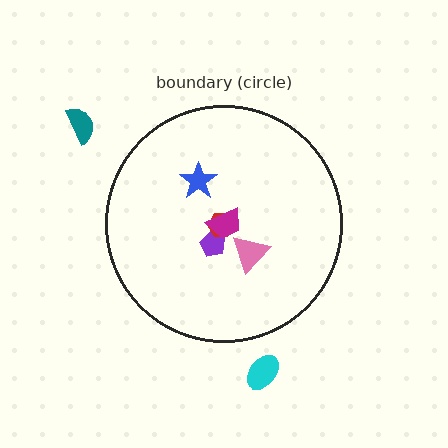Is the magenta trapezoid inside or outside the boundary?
Inside.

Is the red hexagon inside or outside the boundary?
Inside.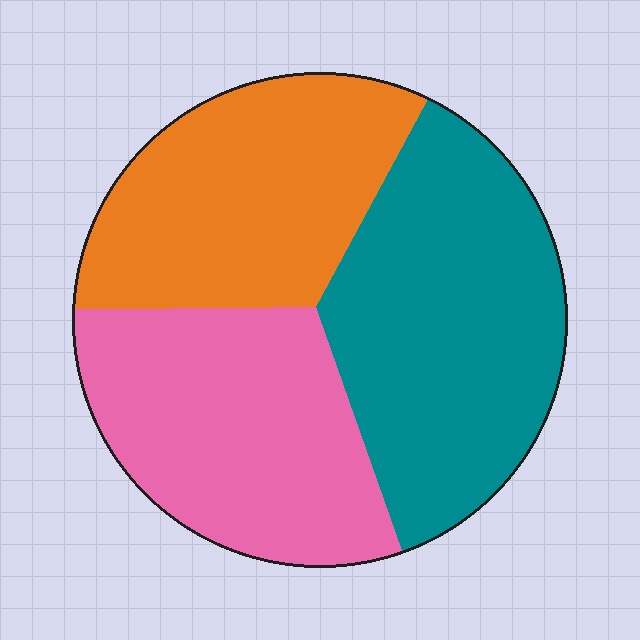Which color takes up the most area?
Teal, at roughly 40%.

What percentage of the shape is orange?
Orange takes up between a sixth and a third of the shape.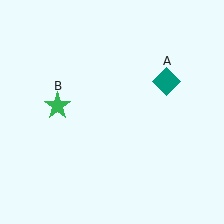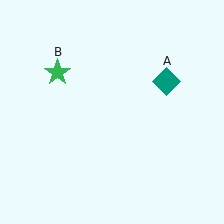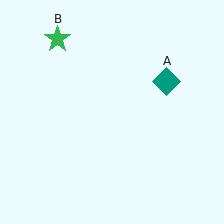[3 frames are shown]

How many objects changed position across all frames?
1 object changed position: green star (object B).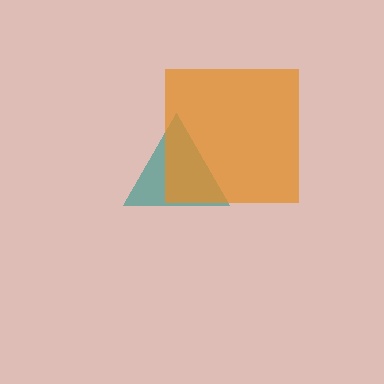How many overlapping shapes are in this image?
There are 2 overlapping shapes in the image.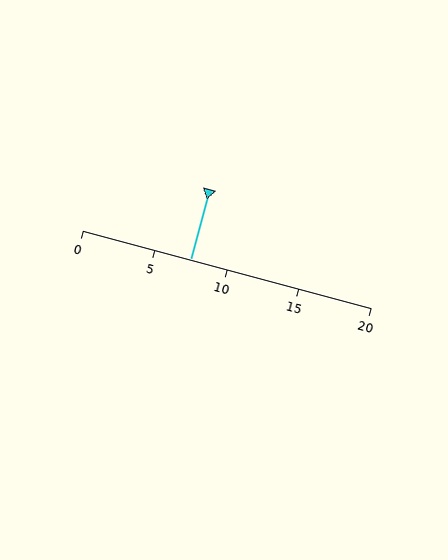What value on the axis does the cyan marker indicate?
The marker indicates approximately 7.5.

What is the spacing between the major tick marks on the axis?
The major ticks are spaced 5 apart.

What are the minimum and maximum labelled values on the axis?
The axis runs from 0 to 20.